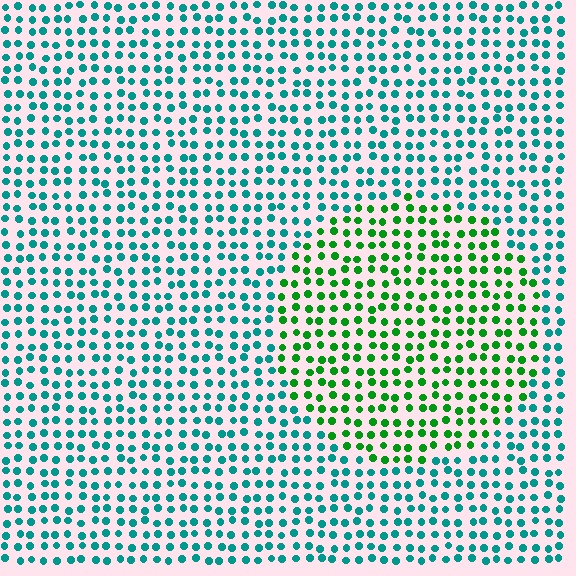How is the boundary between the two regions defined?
The boundary is defined purely by a slight shift in hue (about 48 degrees). Spacing, size, and orientation are identical on both sides.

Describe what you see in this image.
The image is filled with small teal elements in a uniform arrangement. A circle-shaped region is visible where the elements are tinted to a slightly different hue, forming a subtle color boundary.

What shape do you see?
I see a circle.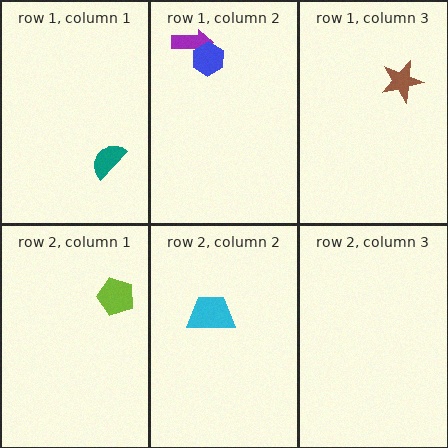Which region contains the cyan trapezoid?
The row 2, column 2 region.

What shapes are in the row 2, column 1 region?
The lime pentagon.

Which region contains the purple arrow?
The row 1, column 2 region.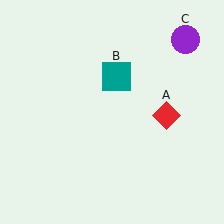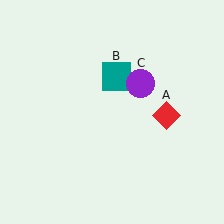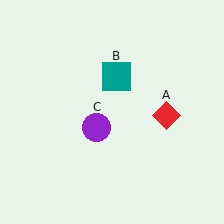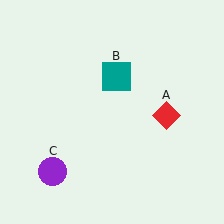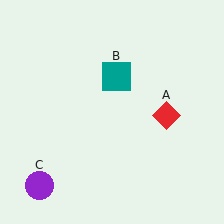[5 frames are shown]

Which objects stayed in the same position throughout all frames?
Red diamond (object A) and teal square (object B) remained stationary.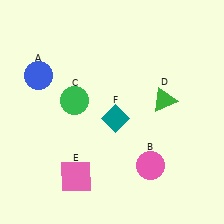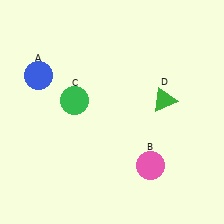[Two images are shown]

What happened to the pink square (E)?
The pink square (E) was removed in Image 2. It was in the bottom-left area of Image 1.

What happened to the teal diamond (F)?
The teal diamond (F) was removed in Image 2. It was in the bottom-right area of Image 1.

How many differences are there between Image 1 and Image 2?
There are 2 differences between the two images.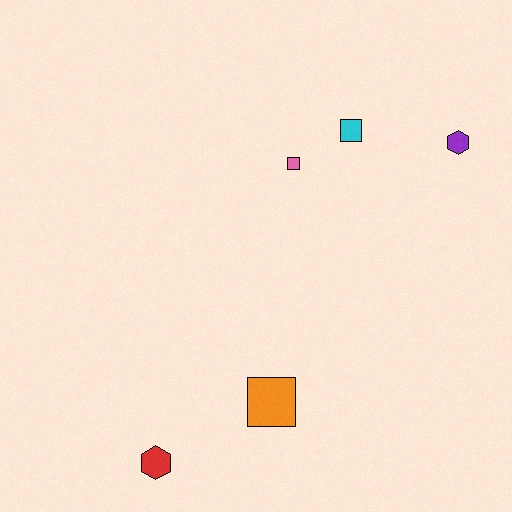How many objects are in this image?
There are 5 objects.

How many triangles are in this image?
There are no triangles.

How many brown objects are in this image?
There are no brown objects.